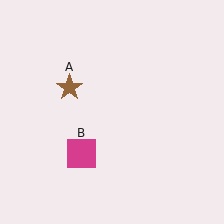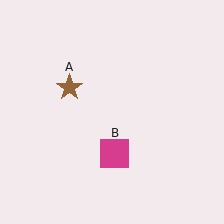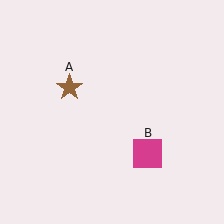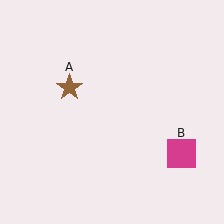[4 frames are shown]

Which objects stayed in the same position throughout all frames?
Brown star (object A) remained stationary.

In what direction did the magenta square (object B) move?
The magenta square (object B) moved right.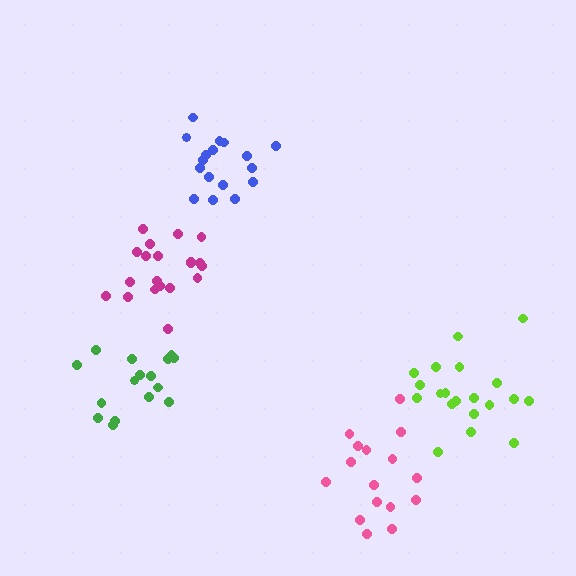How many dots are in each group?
Group 1: 20 dots, Group 2: 17 dots, Group 3: 16 dots, Group 4: 20 dots, Group 5: 16 dots (89 total).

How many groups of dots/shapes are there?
There are 5 groups.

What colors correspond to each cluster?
The clusters are colored: magenta, blue, green, lime, pink.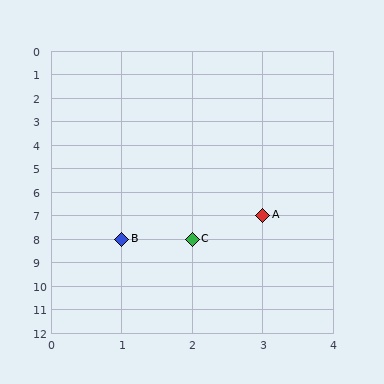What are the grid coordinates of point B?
Point B is at grid coordinates (1, 8).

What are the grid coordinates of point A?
Point A is at grid coordinates (3, 7).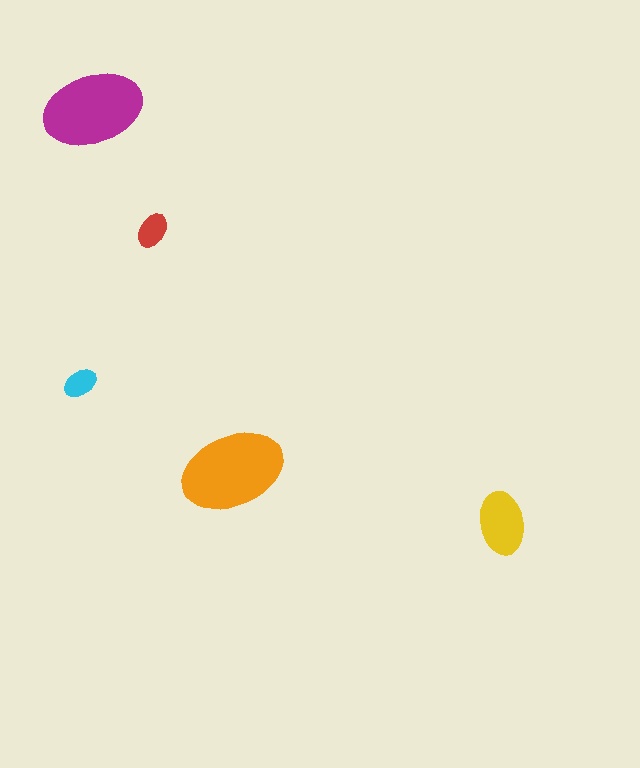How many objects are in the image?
There are 5 objects in the image.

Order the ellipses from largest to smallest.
the orange one, the magenta one, the yellow one, the red one, the cyan one.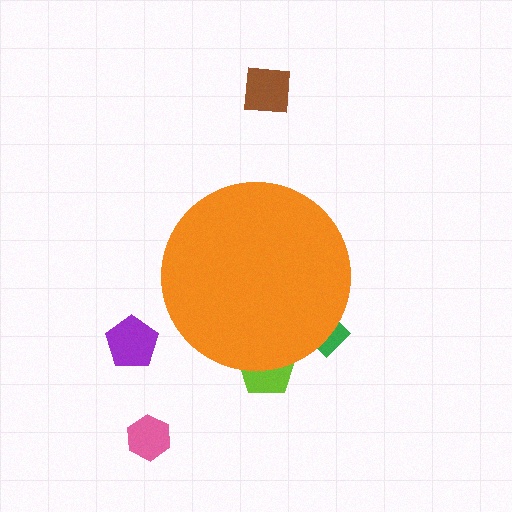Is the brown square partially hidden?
No, the brown square is fully visible.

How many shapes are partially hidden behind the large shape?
2 shapes are partially hidden.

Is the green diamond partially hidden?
Yes, the green diamond is partially hidden behind the orange circle.